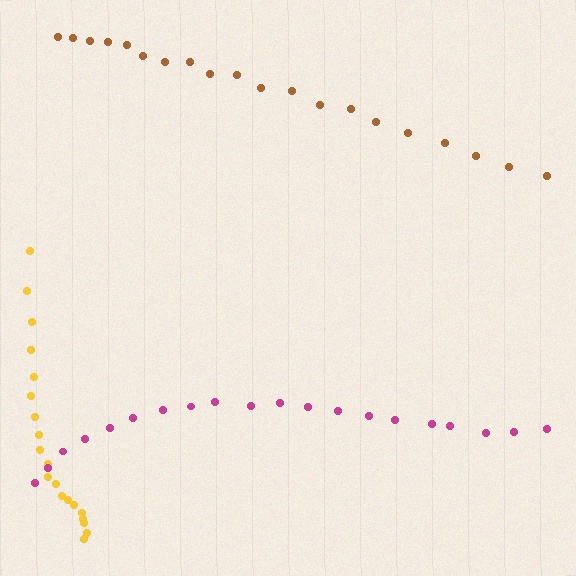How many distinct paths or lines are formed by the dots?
There are 3 distinct paths.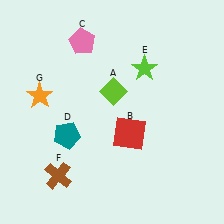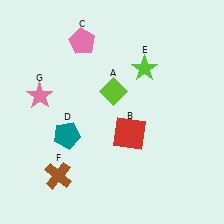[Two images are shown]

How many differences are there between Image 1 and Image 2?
There is 1 difference between the two images.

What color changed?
The star (G) changed from orange in Image 1 to pink in Image 2.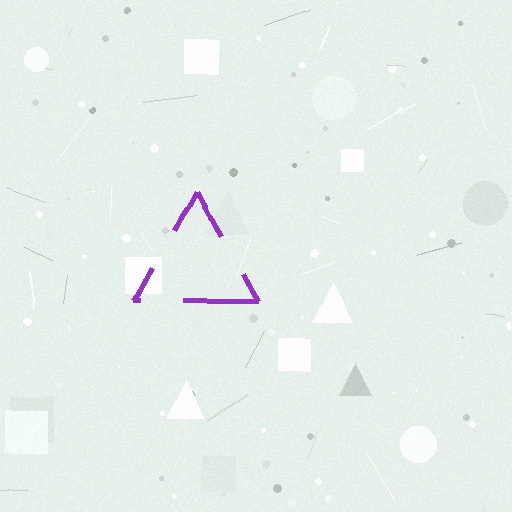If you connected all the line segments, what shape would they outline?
They would outline a triangle.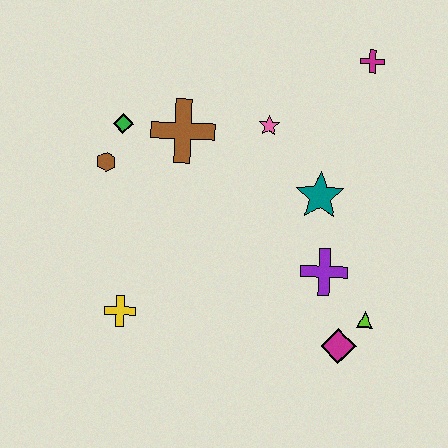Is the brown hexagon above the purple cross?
Yes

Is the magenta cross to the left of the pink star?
No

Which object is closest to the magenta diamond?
The lime triangle is closest to the magenta diamond.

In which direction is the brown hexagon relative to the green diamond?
The brown hexagon is below the green diamond.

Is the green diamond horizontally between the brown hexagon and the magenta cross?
Yes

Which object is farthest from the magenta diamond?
The green diamond is farthest from the magenta diamond.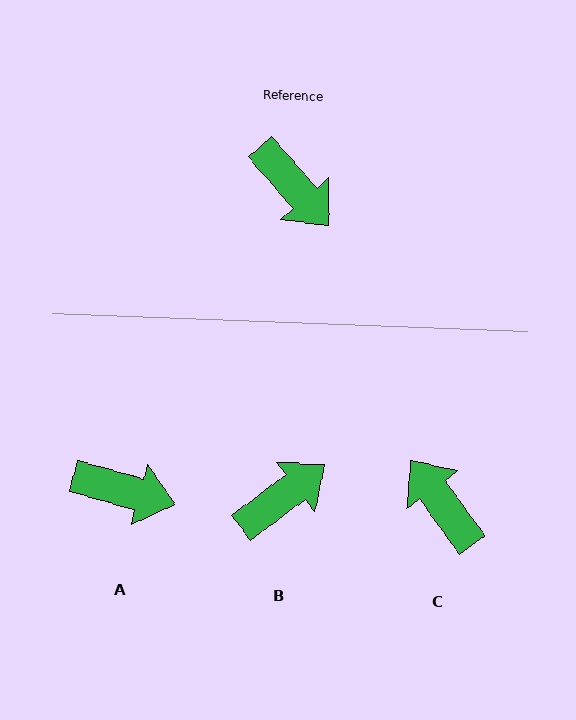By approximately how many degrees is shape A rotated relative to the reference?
Approximately 34 degrees counter-clockwise.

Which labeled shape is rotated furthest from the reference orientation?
C, about 175 degrees away.